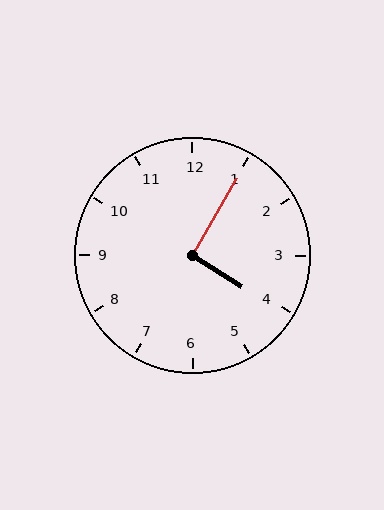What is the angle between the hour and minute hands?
Approximately 92 degrees.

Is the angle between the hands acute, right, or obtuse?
It is right.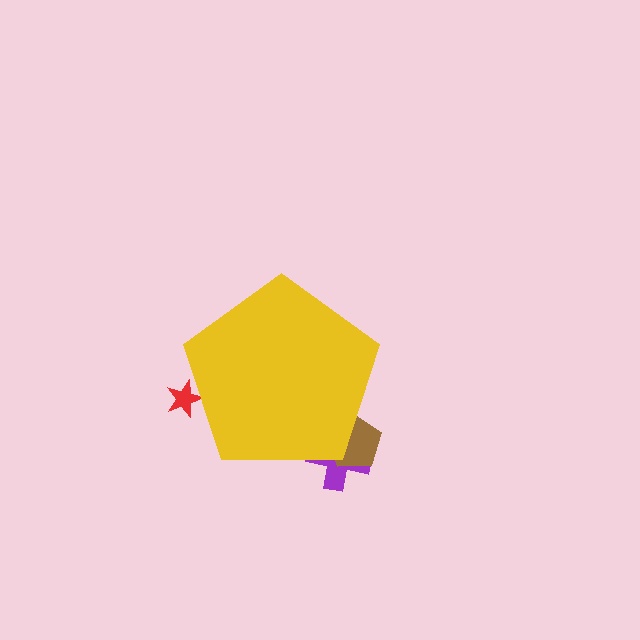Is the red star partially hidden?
Yes, the red star is partially hidden behind the yellow pentagon.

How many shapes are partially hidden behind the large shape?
3 shapes are partially hidden.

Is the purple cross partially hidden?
Yes, the purple cross is partially hidden behind the yellow pentagon.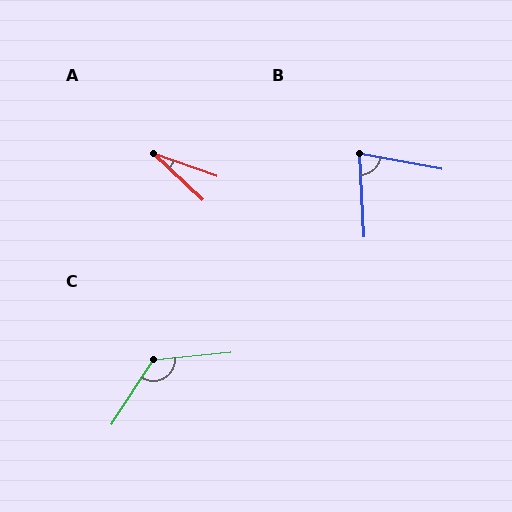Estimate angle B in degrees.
Approximately 76 degrees.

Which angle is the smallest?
A, at approximately 24 degrees.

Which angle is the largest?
C, at approximately 129 degrees.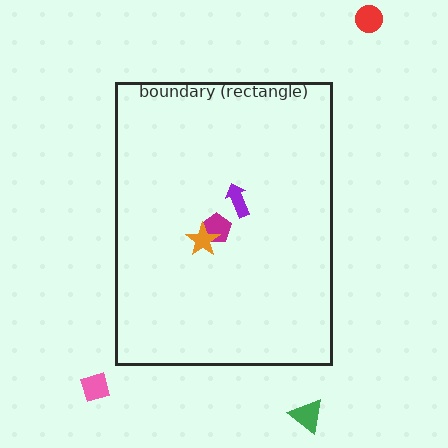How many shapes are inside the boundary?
3 inside, 3 outside.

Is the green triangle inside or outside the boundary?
Outside.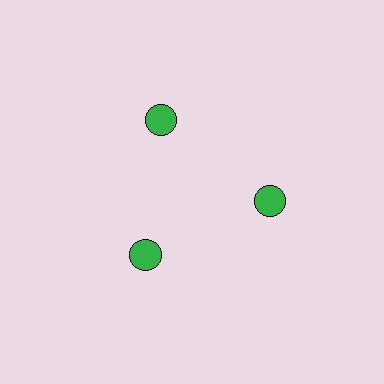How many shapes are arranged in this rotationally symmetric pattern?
There are 3 shapes, arranged in 3 groups of 1.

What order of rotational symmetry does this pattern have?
This pattern has 3-fold rotational symmetry.